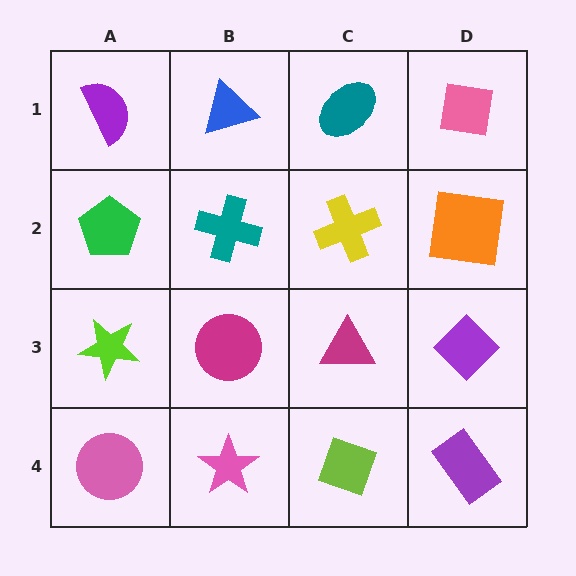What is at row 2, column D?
An orange square.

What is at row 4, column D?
A purple rectangle.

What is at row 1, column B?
A blue triangle.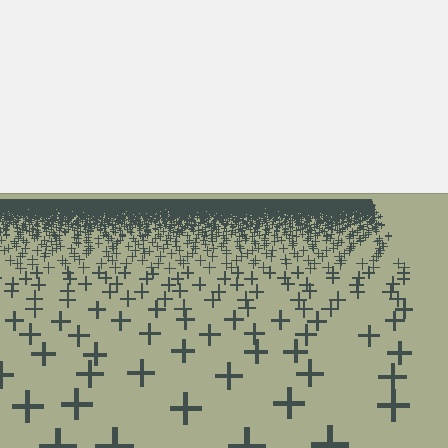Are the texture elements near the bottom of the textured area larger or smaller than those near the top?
Larger. Near the bottom, elements are closer to the viewer and appear at a bigger on-screen size.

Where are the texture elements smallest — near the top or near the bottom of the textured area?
Near the top.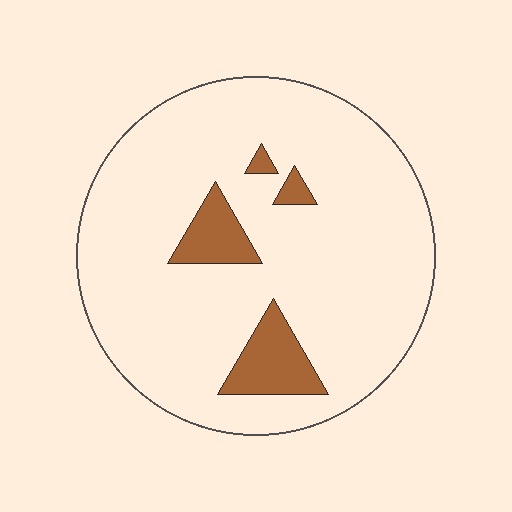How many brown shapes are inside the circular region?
4.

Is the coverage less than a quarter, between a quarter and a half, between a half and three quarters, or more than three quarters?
Less than a quarter.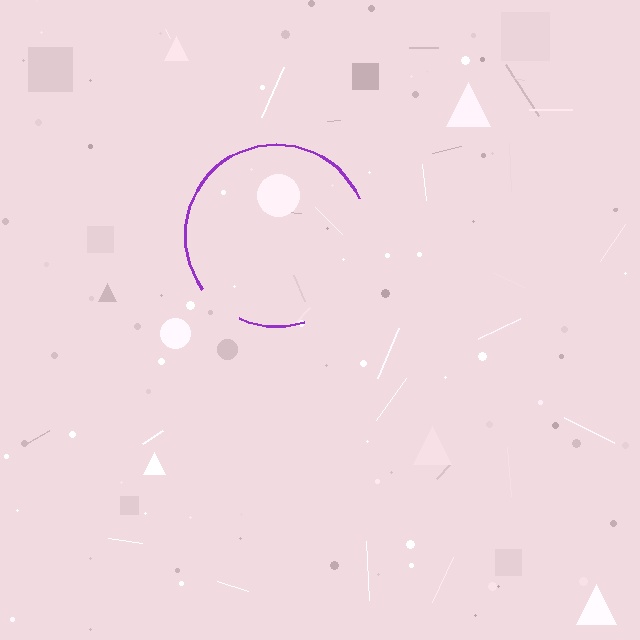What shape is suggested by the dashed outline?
The dashed outline suggests a circle.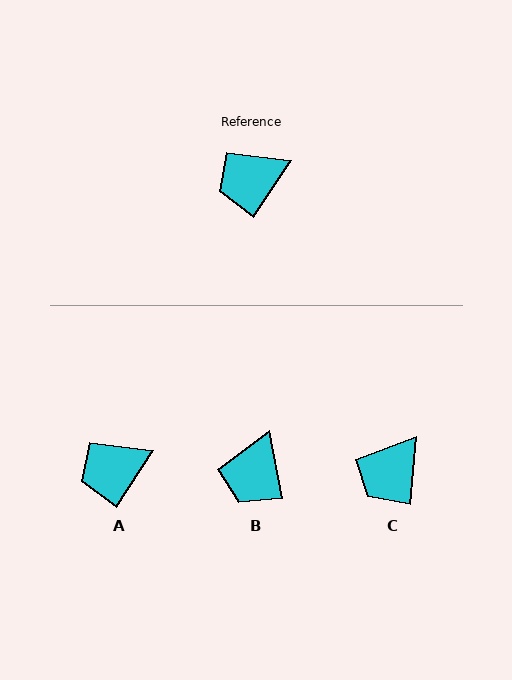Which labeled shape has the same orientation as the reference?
A.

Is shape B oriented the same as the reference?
No, it is off by about 43 degrees.